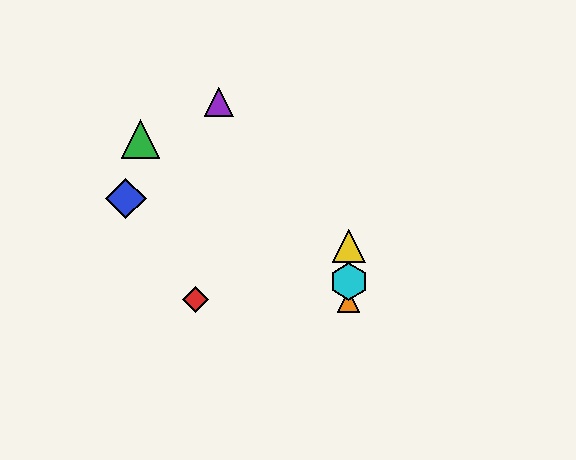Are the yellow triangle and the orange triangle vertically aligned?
Yes, both are at x≈349.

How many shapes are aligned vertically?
3 shapes (the yellow triangle, the orange triangle, the cyan hexagon) are aligned vertically.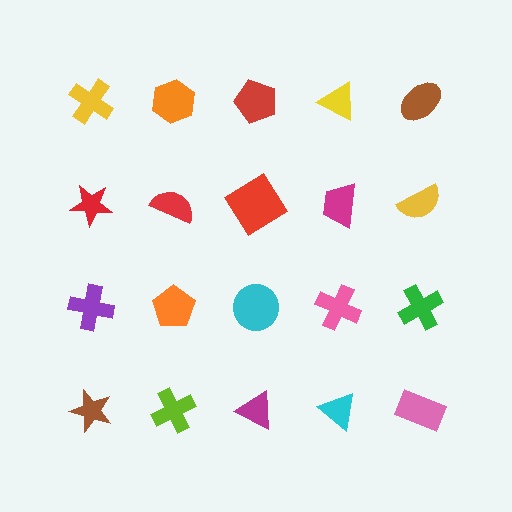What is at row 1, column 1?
A yellow cross.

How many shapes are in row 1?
5 shapes.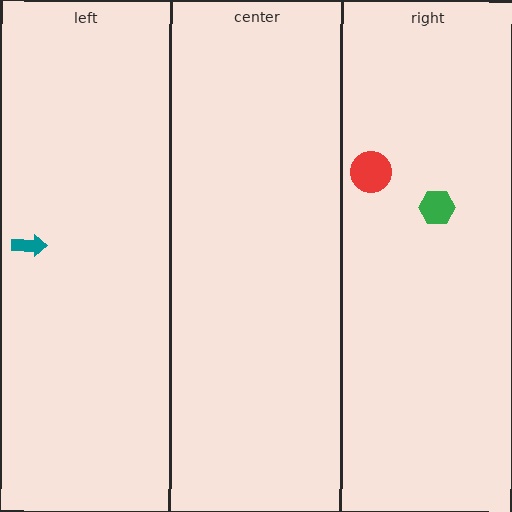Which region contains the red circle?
The right region.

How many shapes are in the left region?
1.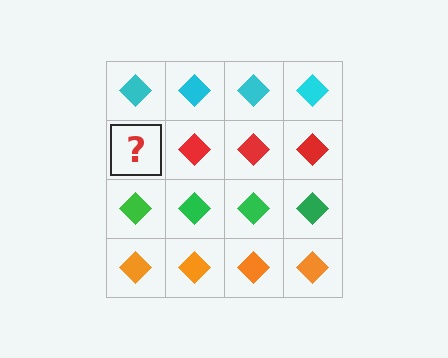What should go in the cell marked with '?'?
The missing cell should contain a red diamond.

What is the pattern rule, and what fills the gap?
The rule is that each row has a consistent color. The gap should be filled with a red diamond.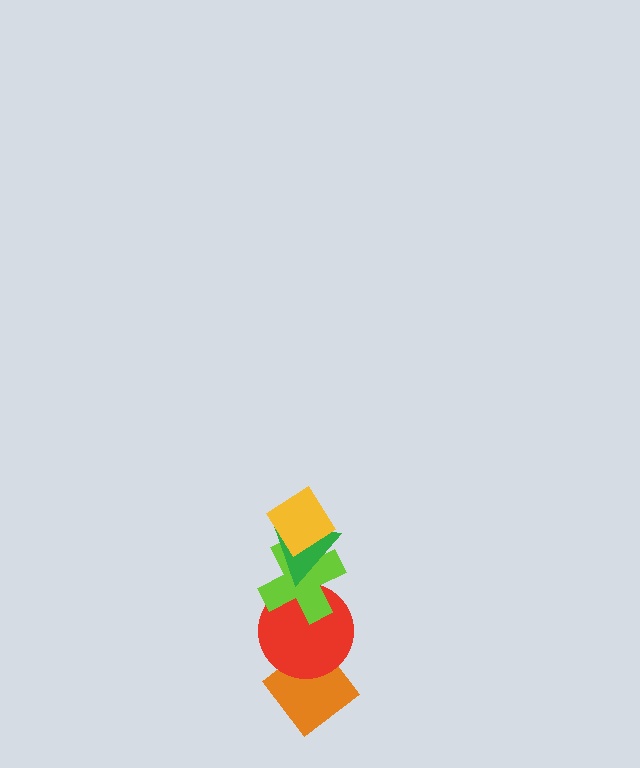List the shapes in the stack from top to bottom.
From top to bottom: the yellow diamond, the green triangle, the lime cross, the red circle, the orange diamond.